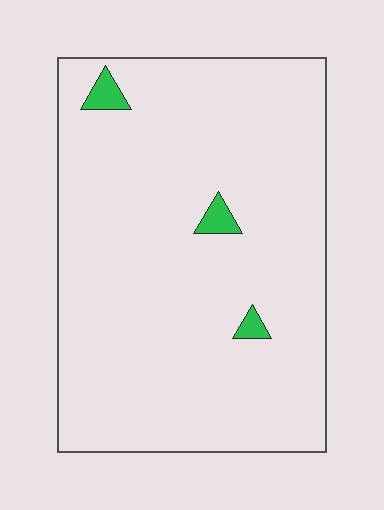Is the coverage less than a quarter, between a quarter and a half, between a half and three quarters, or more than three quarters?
Less than a quarter.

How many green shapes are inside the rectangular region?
3.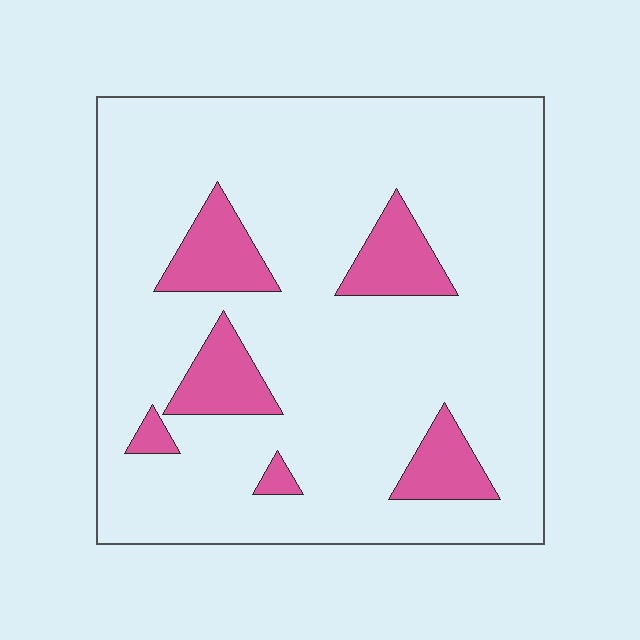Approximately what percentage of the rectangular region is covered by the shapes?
Approximately 15%.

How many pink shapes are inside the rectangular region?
6.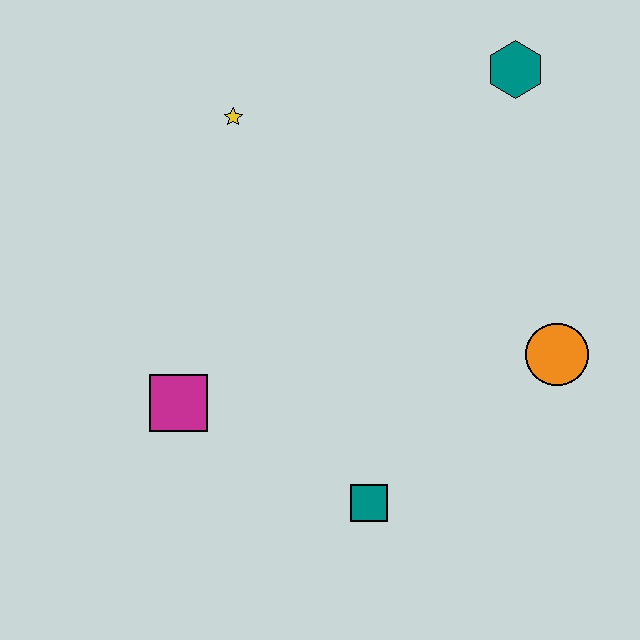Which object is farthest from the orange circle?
The yellow star is farthest from the orange circle.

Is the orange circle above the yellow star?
No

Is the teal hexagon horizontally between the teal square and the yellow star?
No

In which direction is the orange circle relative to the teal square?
The orange circle is to the right of the teal square.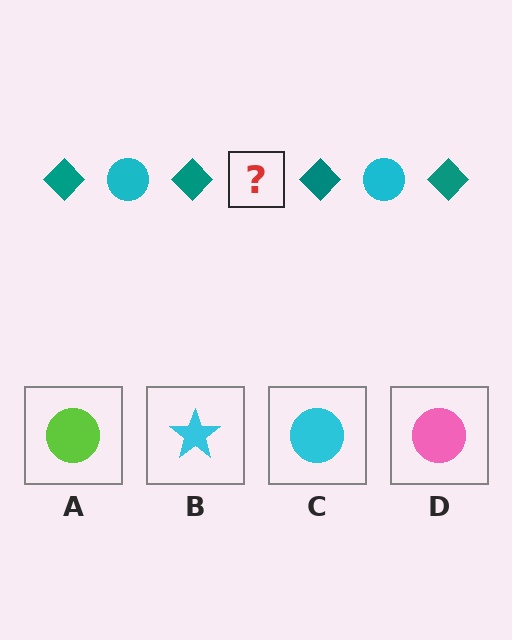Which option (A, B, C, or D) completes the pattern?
C.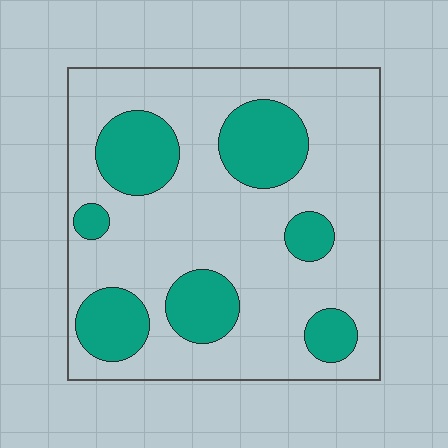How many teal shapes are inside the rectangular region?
7.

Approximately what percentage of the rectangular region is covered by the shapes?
Approximately 25%.